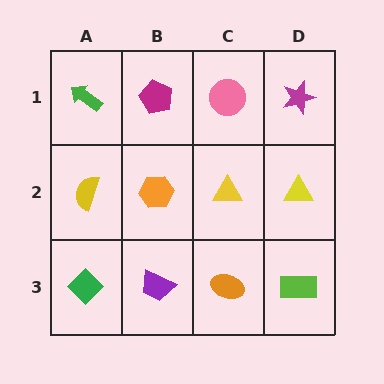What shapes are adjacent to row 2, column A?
A green arrow (row 1, column A), a green diamond (row 3, column A), an orange hexagon (row 2, column B).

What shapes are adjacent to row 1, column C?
A yellow triangle (row 2, column C), a magenta pentagon (row 1, column B), a magenta star (row 1, column D).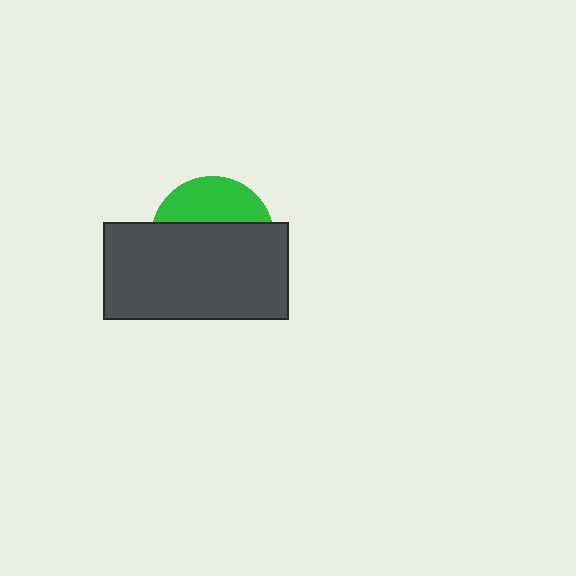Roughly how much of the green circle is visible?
A small part of it is visible (roughly 34%).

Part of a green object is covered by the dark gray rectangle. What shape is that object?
It is a circle.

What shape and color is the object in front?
The object in front is a dark gray rectangle.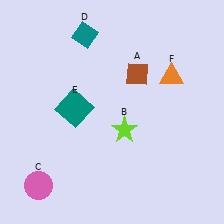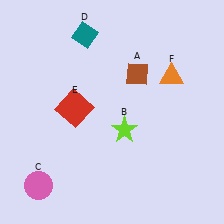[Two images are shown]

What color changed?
The square (E) changed from teal in Image 1 to red in Image 2.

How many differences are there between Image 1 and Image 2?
There is 1 difference between the two images.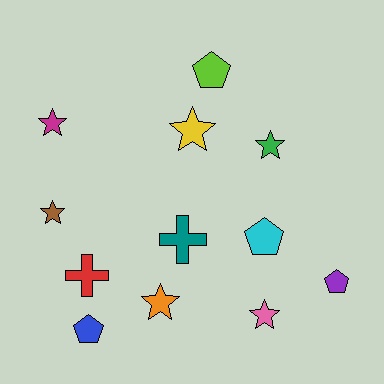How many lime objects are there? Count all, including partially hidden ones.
There is 1 lime object.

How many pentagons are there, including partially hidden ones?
There are 4 pentagons.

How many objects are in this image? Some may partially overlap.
There are 12 objects.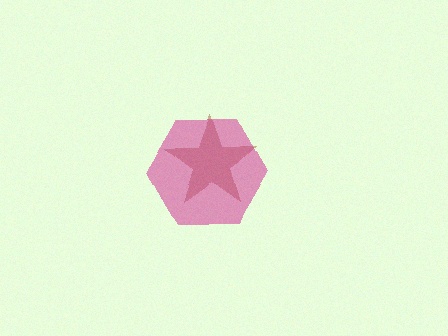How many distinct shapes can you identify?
There are 2 distinct shapes: a brown star, a magenta hexagon.